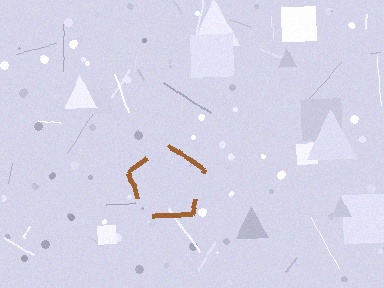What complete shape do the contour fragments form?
The contour fragments form a pentagon.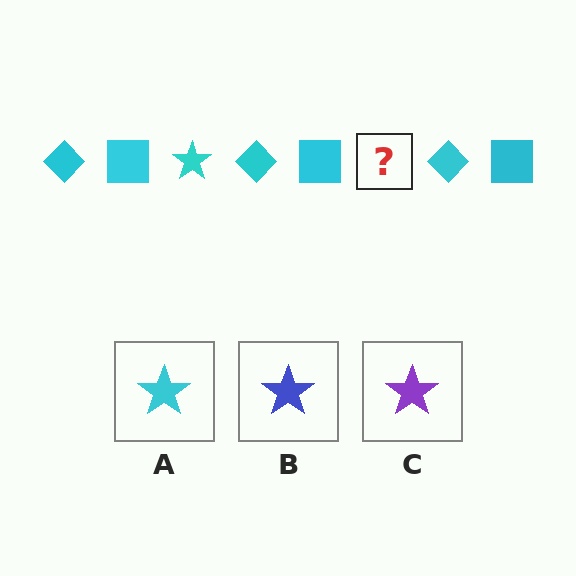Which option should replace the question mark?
Option A.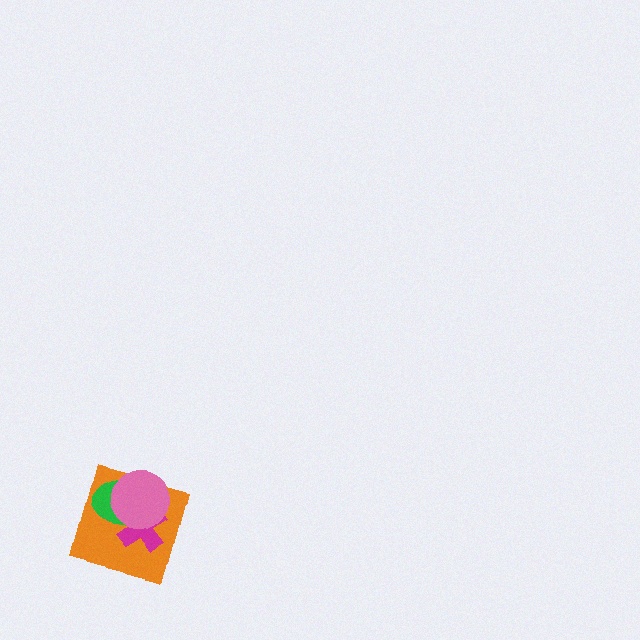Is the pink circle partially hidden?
No, no other shape covers it.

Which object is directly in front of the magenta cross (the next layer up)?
The green ellipse is directly in front of the magenta cross.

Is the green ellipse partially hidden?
Yes, it is partially covered by another shape.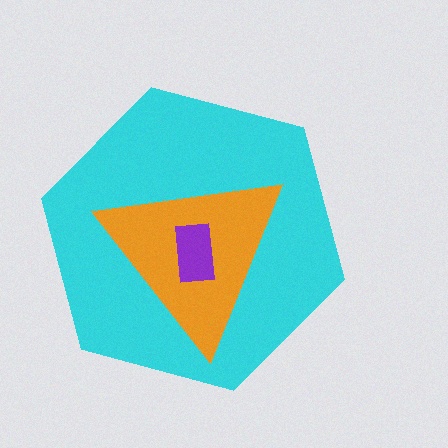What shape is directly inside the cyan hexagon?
The orange triangle.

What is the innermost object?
The purple rectangle.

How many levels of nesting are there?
3.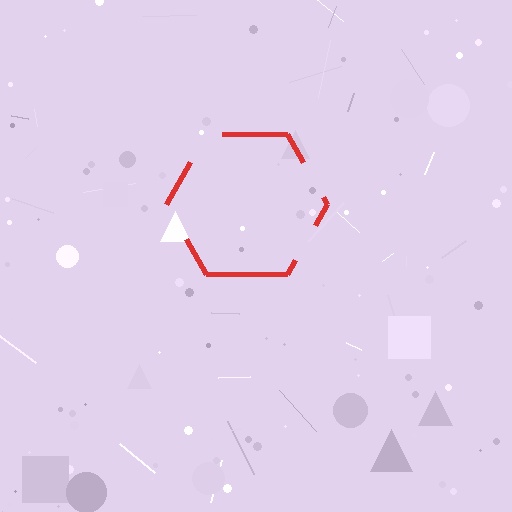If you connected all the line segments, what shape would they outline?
They would outline a hexagon.